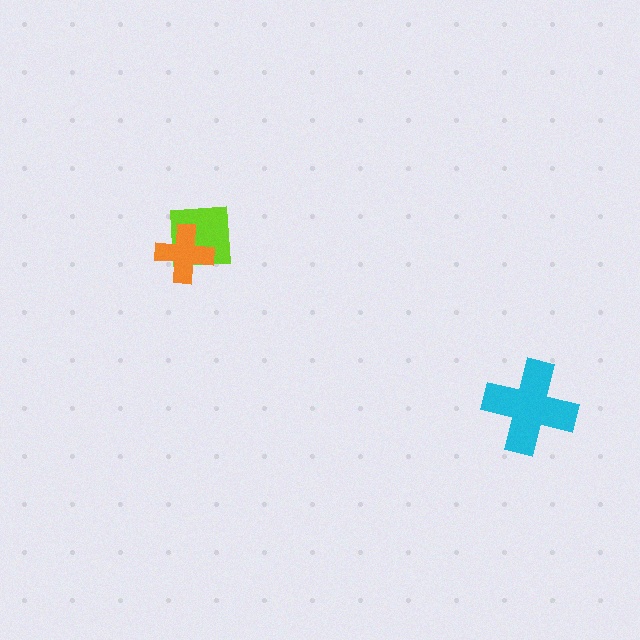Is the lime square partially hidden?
Yes, it is partially covered by another shape.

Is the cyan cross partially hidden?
No, no other shape covers it.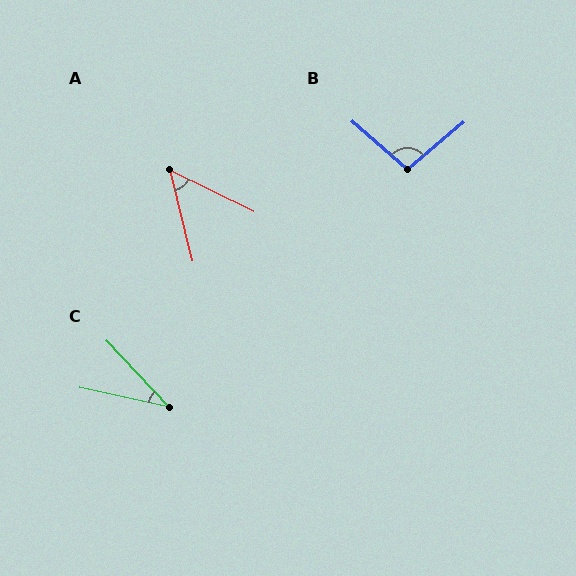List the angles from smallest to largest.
C (35°), A (50°), B (98°).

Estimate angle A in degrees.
Approximately 50 degrees.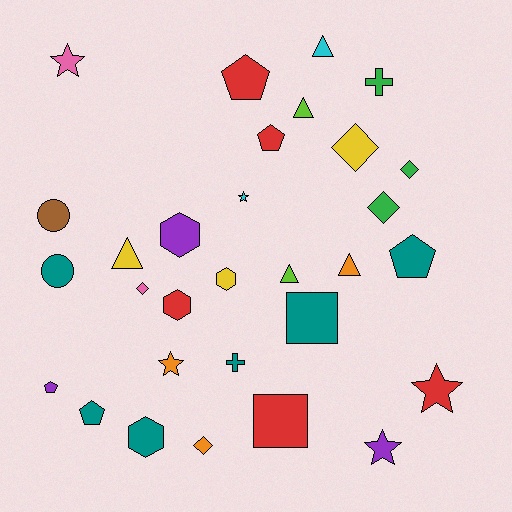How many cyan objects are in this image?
There are 2 cyan objects.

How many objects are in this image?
There are 30 objects.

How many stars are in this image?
There are 5 stars.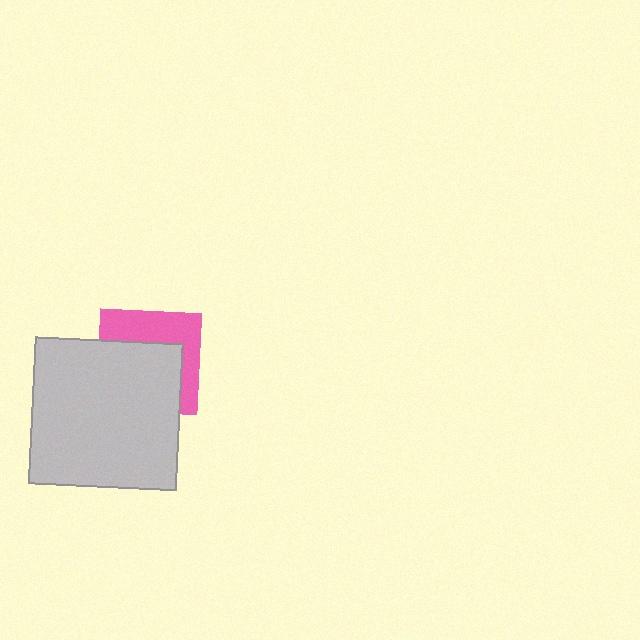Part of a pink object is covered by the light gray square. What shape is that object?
It is a square.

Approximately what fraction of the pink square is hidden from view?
Roughly 60% of the pink square is hidden behind the light gray square.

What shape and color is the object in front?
The object in front is a light gray square.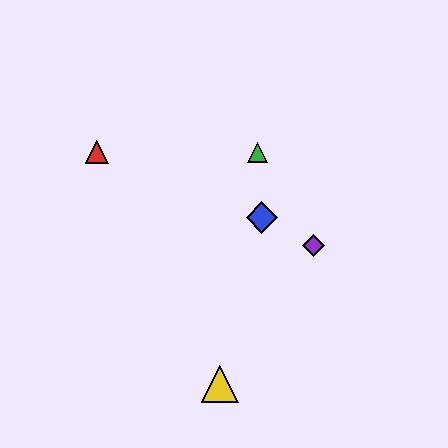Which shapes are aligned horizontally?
The red triangle, the green triangle are aligned horizontally.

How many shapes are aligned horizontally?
2 shapes (the red triangle, the green triangle) are aligned horizontally.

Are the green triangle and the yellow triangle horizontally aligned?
No, the green triangle is at y≈152 and the yellow triangle is at y≈384.